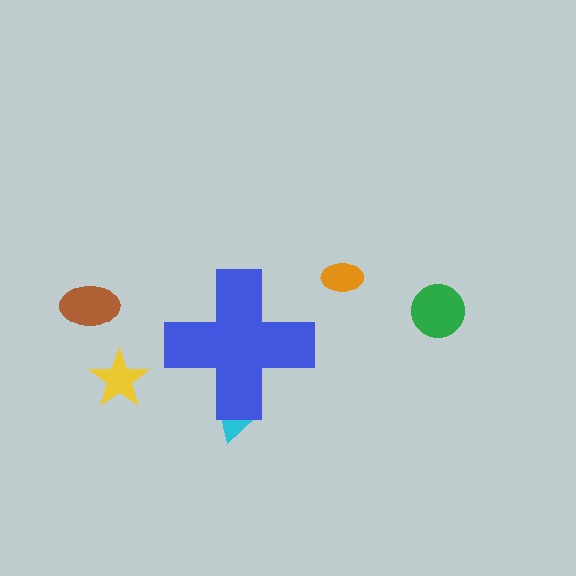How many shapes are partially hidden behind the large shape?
1 shape is partially hidden.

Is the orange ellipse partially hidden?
No, the orange ellipse is fully visible.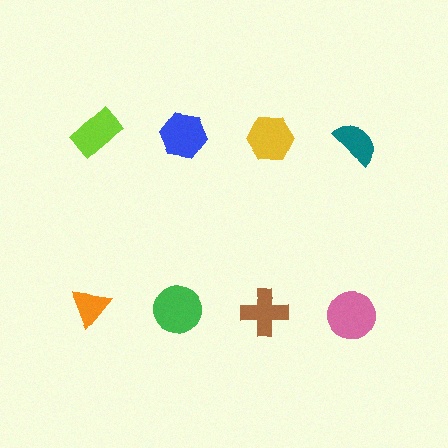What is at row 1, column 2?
A blue hexagon.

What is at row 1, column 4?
A teal semicircle.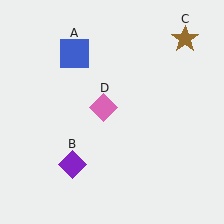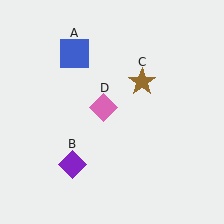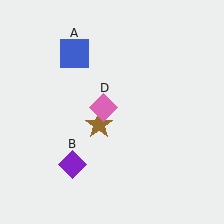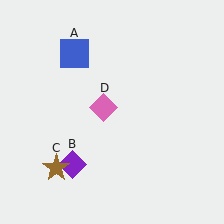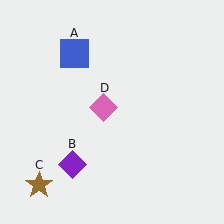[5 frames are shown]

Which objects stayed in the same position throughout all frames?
Blue square (object A) and purple diamond (object B) and pink diamond (object D) remained stationary.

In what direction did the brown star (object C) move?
The brown star (object C) moved down and to the left.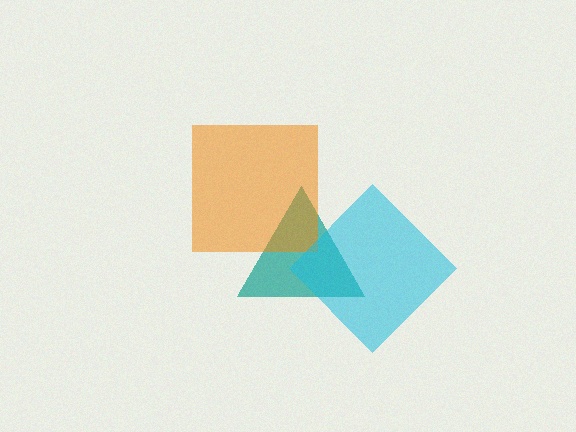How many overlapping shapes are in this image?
There are 3 overlapping shapes in the image.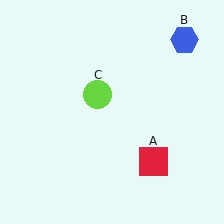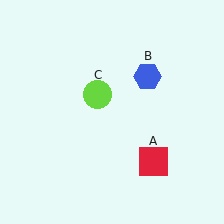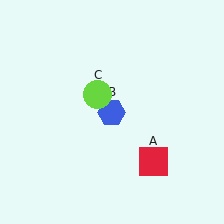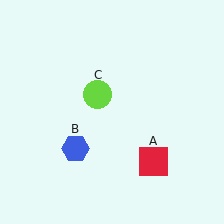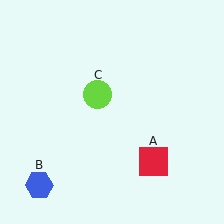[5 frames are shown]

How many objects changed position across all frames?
1 object changed position: blue hexagon (object B).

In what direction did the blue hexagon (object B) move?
The blue hexagon (object B) moved down and to the left.